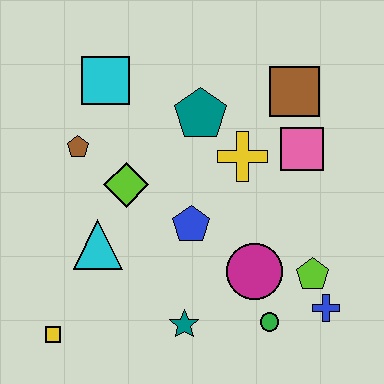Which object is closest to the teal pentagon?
The yellow cross is closest to the teal pentagon.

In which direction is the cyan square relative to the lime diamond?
The cyan square is above the lime diamond.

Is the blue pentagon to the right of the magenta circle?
No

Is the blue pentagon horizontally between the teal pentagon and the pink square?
No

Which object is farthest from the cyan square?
The blue cross is farthest from the cyan square.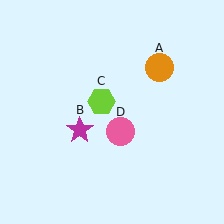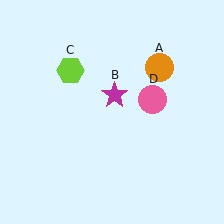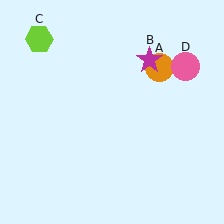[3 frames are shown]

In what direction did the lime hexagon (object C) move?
The lime hexagon (object C) moved up and to the left.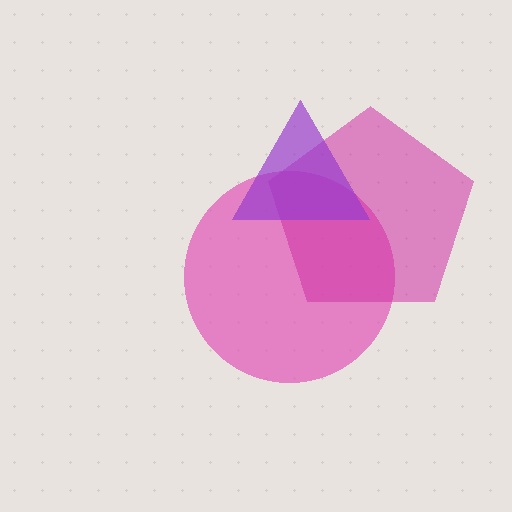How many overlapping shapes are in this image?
There are 3 overlapping shapes in the image.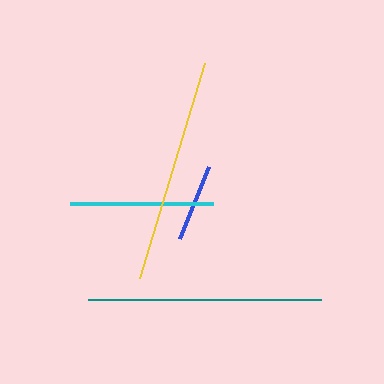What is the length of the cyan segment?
The cyan segment is approximately 144 pixels long.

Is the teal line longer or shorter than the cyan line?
The teal line is longer than the cyan line.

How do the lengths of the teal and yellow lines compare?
The teal and yellow lines are approximately the same length.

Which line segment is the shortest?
The blue line is the shortest at approximately 78 pixels.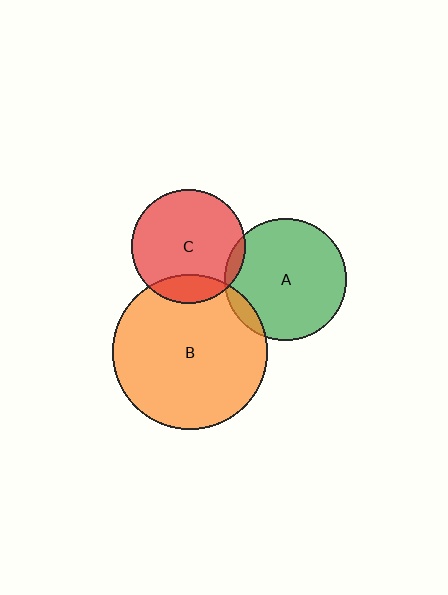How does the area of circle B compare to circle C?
Approximately 1.9 times.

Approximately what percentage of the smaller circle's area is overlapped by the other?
Approximately 5%.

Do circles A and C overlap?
Yes.